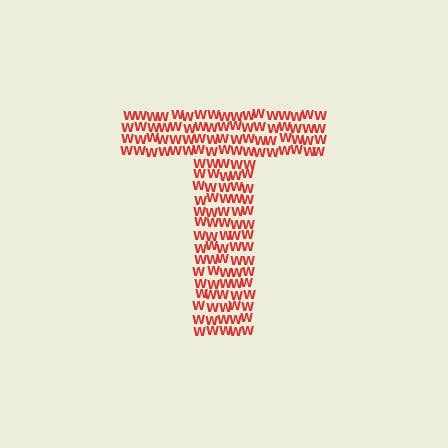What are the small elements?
The small elements are letter W's.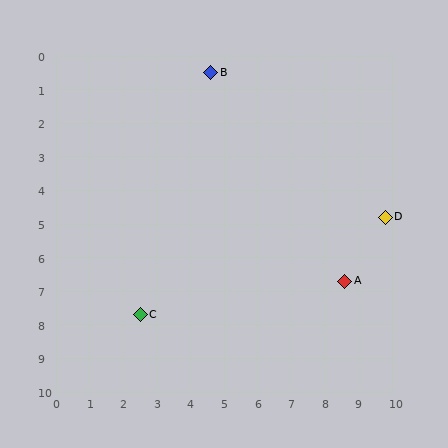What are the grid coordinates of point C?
Point C is at approximately (2.5, 7.7).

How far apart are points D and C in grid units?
Points D and C are about 7.9 grid units apart.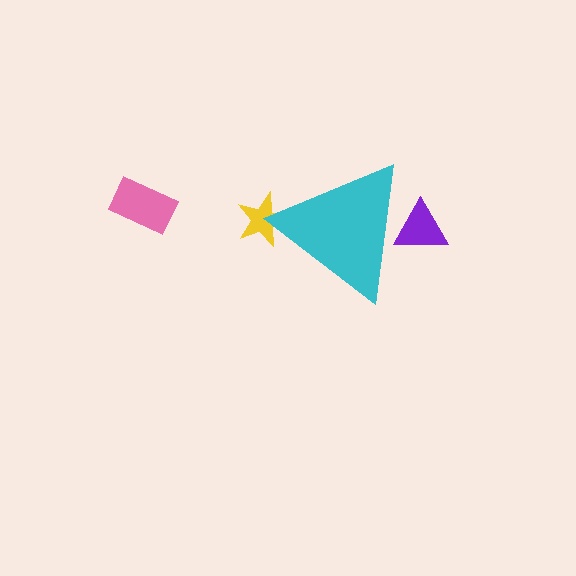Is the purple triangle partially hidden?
Yes, the purple triangle is partially hidden behind the cyan triangle.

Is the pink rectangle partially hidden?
No, the pink rectangle is fully visible.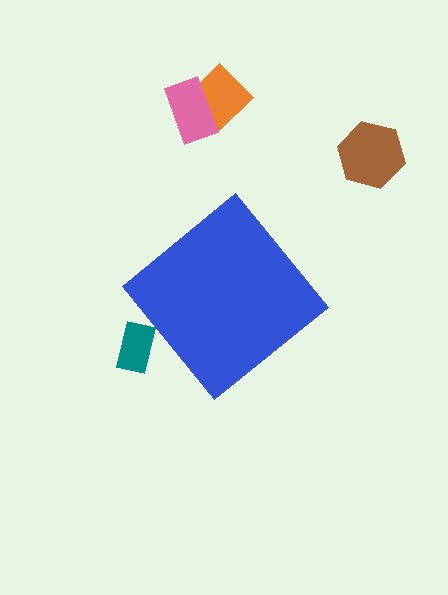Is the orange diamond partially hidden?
No, the orange diamond is fully visible.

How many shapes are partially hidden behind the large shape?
1 shape is partially hidden.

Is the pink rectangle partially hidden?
No, the pink rectangle is fully visible.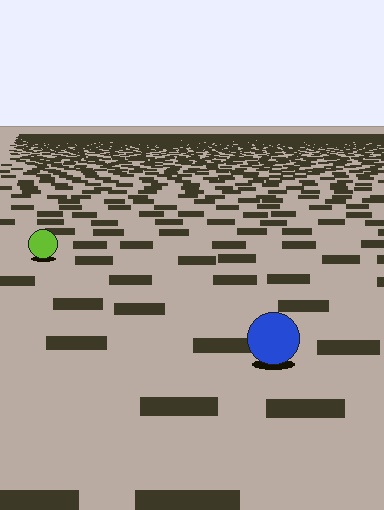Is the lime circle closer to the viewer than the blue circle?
No. The blue circle is closer — you can tell from the texture gradient: the ground texture is coarser near it.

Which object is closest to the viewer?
The blue circle is closest. The texture marks near it are larger and more spread out.